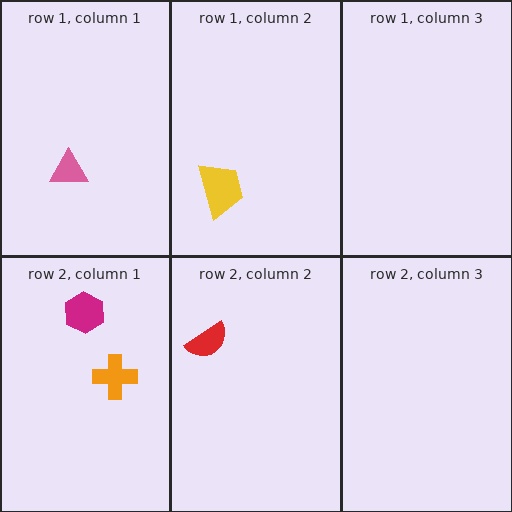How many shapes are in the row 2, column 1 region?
2.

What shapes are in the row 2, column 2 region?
The red semicircle.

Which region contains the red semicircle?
The row 2, column 2 region.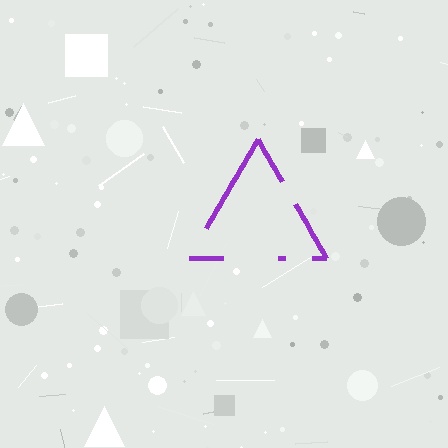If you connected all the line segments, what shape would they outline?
They would outline a triangle.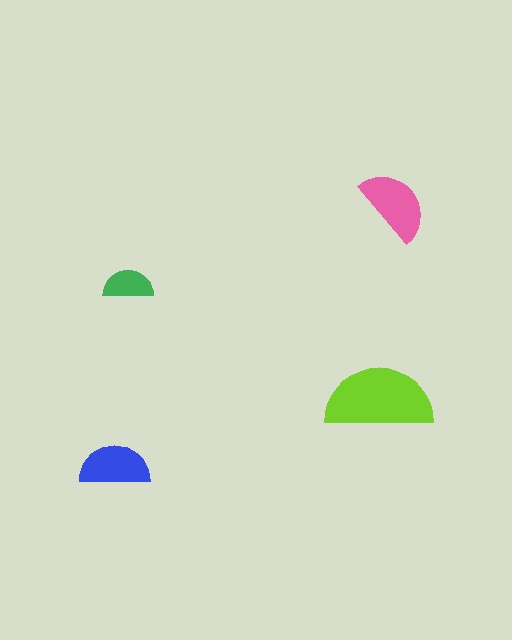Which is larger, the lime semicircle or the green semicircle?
The lime one.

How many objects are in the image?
There are 4 objects in the image.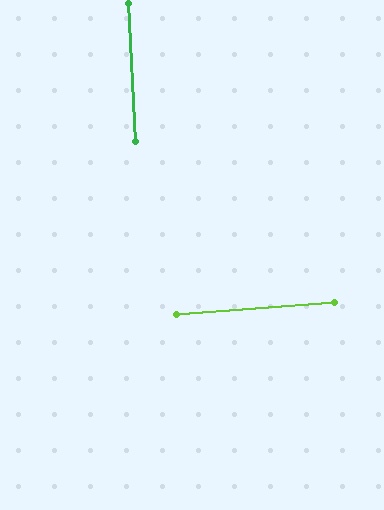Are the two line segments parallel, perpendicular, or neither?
Perpendicular — they meet at approximately 88°.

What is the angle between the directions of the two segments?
Approximately 88 degrees.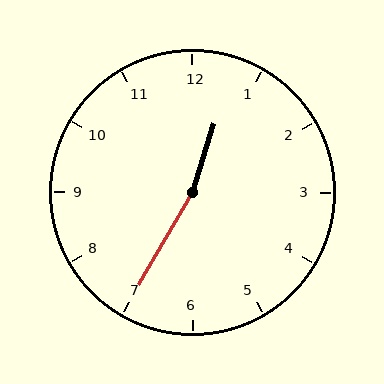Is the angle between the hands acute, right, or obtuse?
It is obtuse.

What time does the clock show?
12:35.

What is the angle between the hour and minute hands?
Approximately 168 degrees.